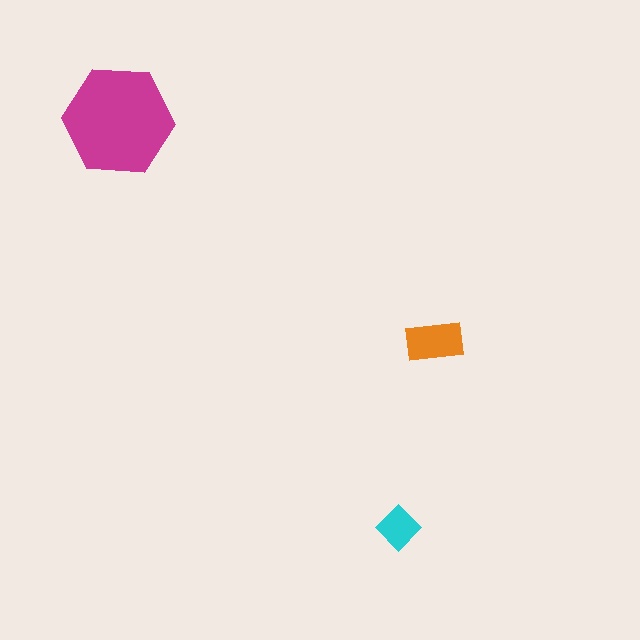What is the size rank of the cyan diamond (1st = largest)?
3rd.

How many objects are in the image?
There are 3 objects in the image.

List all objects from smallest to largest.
The cyan diamond, the orange rectangle, the magenta hexagon.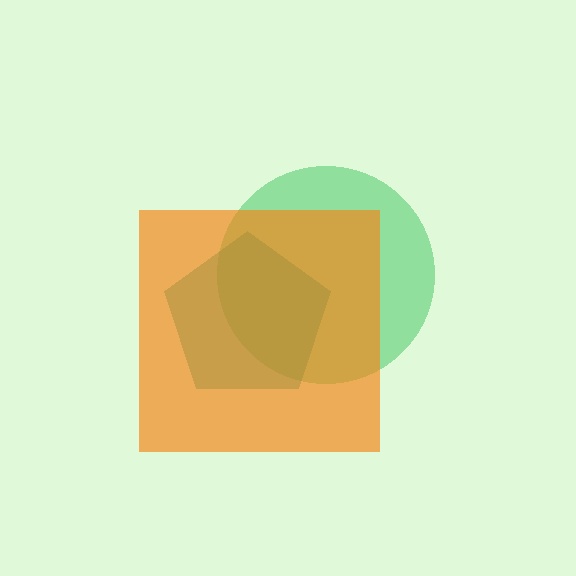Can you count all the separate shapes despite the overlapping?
Yes, there are 3 separate shapes.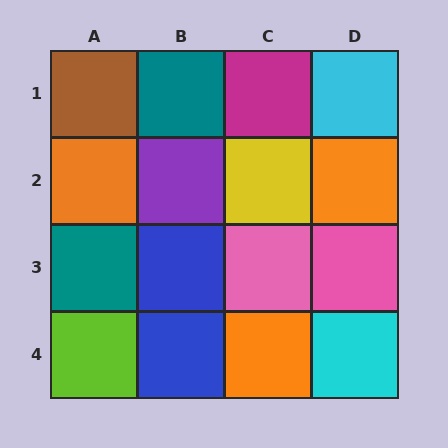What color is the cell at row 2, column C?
Yellow.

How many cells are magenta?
1 cell is magenta.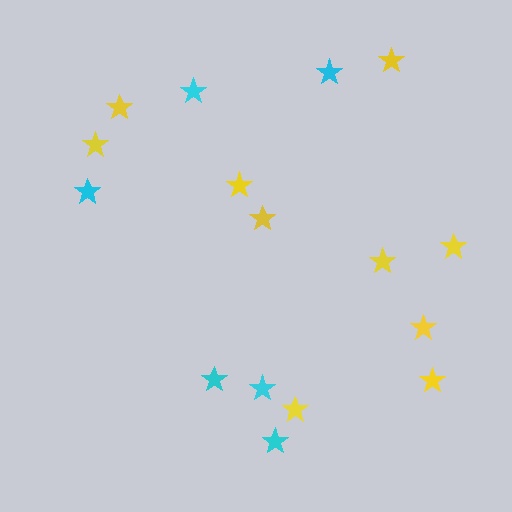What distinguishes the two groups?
There are 2 groups: one group of yellow stars (10) and one group of cyan stars (6).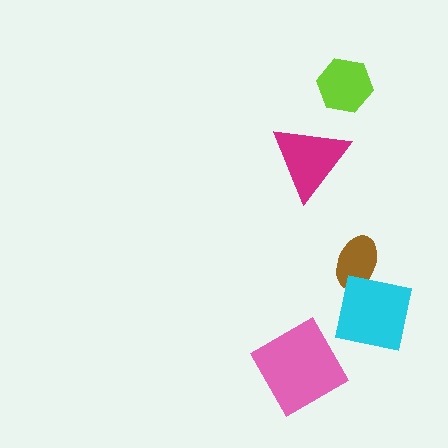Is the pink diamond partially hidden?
No, no other shape covers it.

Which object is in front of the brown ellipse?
The cyan square is in front of the brown ellipse.